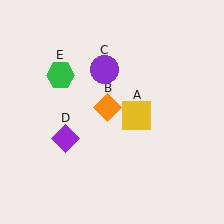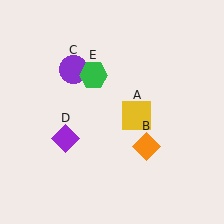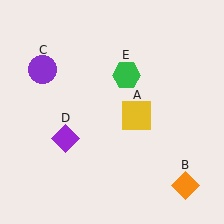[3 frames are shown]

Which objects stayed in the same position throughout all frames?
Yellow square (object A) and purple diamond (object D) remained stationary.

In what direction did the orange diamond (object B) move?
The orange diamond (object B) moved down and to the right.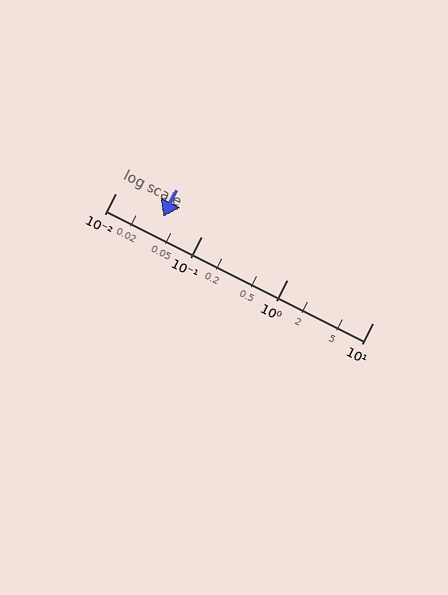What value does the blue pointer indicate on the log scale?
The pointer indicates approximately 0.036.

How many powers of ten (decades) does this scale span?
The scale spans 3 decades, from 0.01 to 10.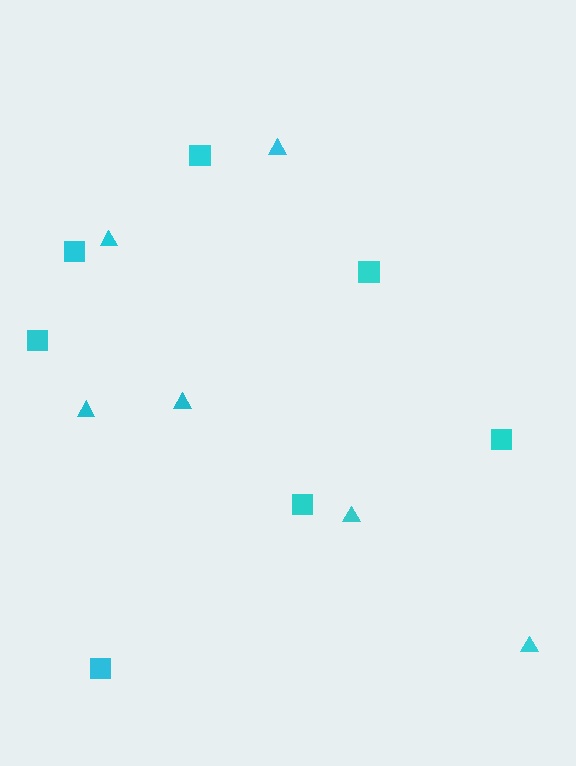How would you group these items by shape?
There are 2 groups: one group of squares (7) and one group of triangles (6).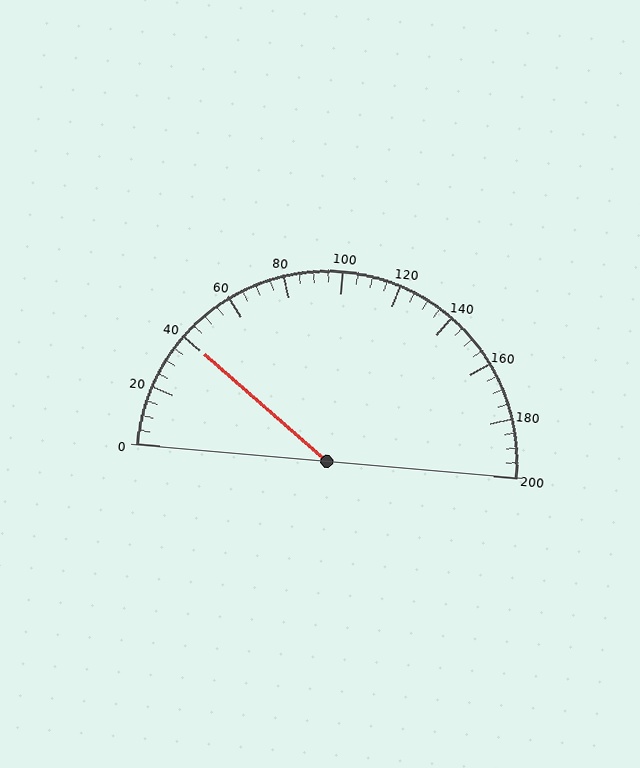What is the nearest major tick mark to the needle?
The nearest major tick mark is 40.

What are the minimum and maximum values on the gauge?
The gauge ranges from 0 to 200.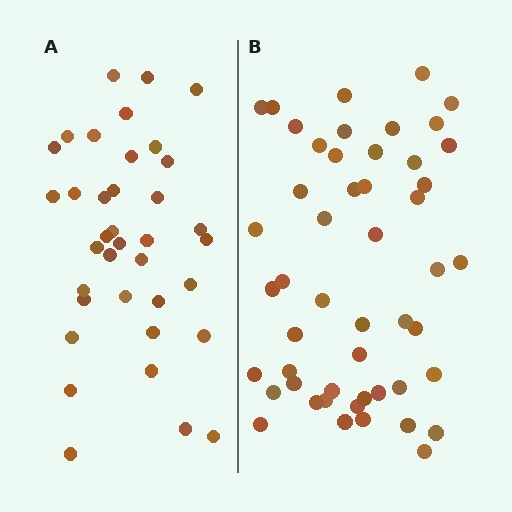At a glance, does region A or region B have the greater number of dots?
Region B (the right region) has more dots.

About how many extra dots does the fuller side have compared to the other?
Region B has approximately 15 more dots than region A.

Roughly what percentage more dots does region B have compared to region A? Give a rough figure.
About 35% more.